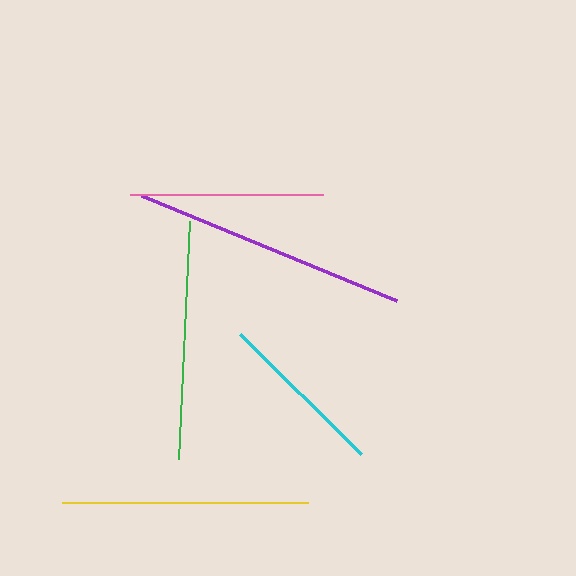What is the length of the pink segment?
The pink segment is approximately 192 pixels long.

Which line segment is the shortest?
The cyan line is the shortest at approximately 170 pixels.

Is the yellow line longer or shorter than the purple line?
The purple line is longer than the yellow line.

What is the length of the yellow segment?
The yellow segment is approximately 246 pixels long.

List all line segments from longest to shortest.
From longest to shortest: purple, yellow, green, pink, cyan.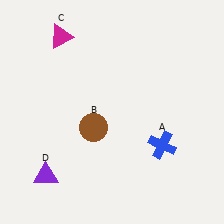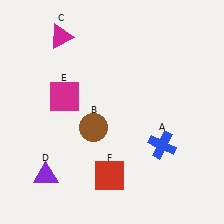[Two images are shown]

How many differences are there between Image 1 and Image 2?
There are 2 differences between the two images.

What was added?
A magenta square (E), a red square (F) were added in Image 2.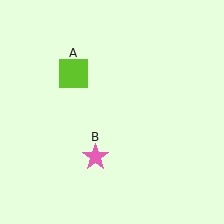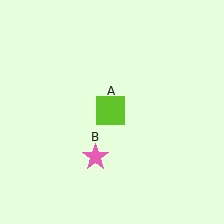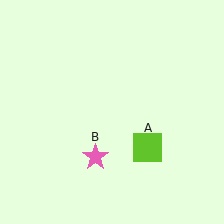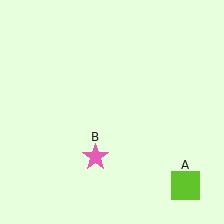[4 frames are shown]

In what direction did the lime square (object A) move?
The lime square (object A) moved down and to the right.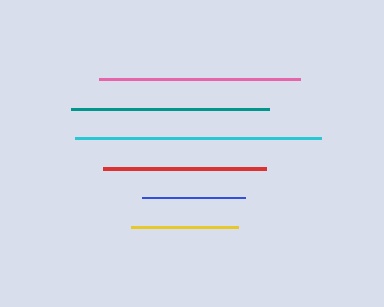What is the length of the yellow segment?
The yellow segment is approximately 107 pixels long.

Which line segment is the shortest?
The blue line is the shortest at approximately 103 pixels.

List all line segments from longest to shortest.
From longest to shortest: cyan, pink, teal, red, yellow, blue.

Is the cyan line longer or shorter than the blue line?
The cyan line is longer than the blue line.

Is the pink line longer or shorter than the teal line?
The pink line is longer than the teal line.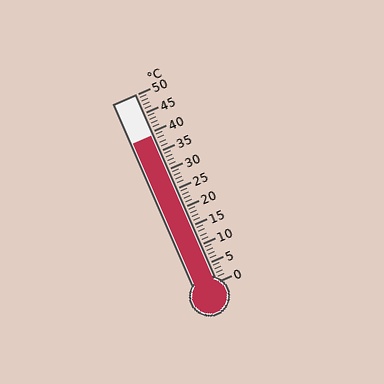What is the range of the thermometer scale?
The thermometer scale ranges from 0°C to 50°C.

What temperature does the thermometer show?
The thermometer shows approximately 39°C.